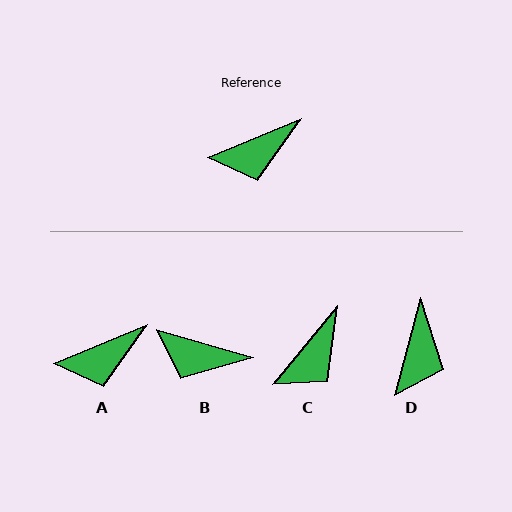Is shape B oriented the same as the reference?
No, it is off by about 39 degrees.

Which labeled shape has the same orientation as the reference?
A.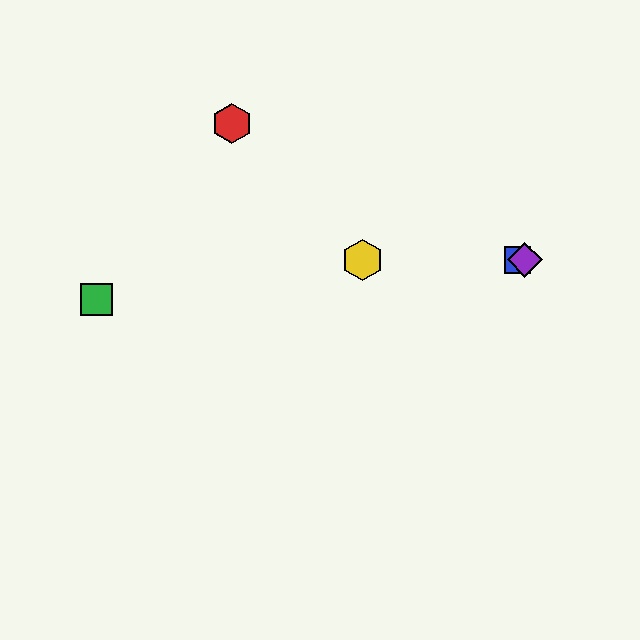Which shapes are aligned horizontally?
The blue square, the yellow hexagon, the purple diamond are aligned horizontally.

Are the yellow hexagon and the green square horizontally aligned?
No, the yellow hexagon is at y≈260 and the green square is at y≈299.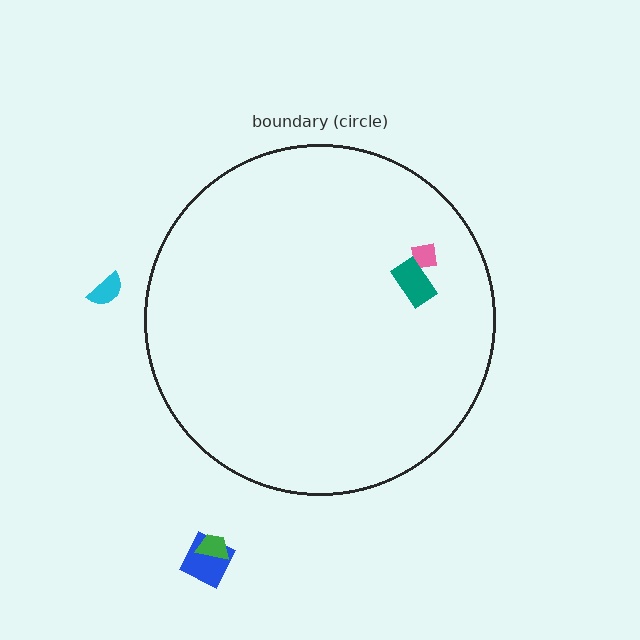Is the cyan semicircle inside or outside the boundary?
Outside.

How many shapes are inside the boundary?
2 inside, 3 outside.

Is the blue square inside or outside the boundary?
Outside.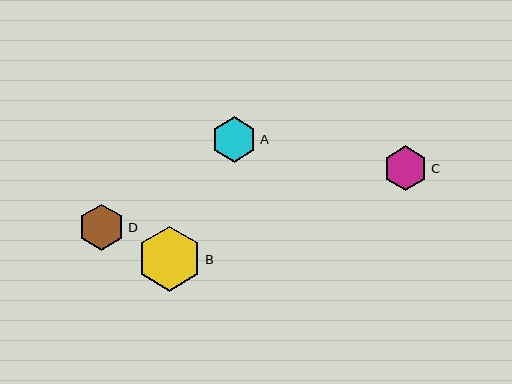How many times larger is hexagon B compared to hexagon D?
Hexagon B is approximately 1.4 times the size of hexagon D.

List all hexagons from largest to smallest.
From largest to smallest: B, D, A, C.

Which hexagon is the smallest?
Hexagon C is the smallest with a size of approximately 44 pixels.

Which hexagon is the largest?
Hexagon B is the largest with a size of approximately 65 pixels.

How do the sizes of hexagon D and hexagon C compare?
Hexagon D and hexagon C are approximately the same size.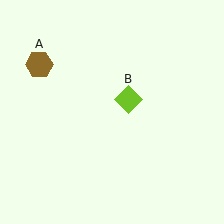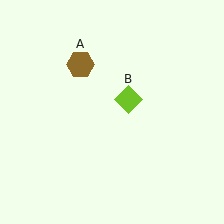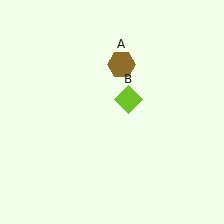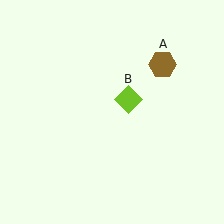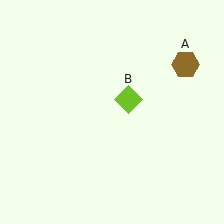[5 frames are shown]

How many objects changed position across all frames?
1 object changed position: brown hexagon (object A).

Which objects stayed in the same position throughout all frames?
Lime diamond (object B) remained stationary.